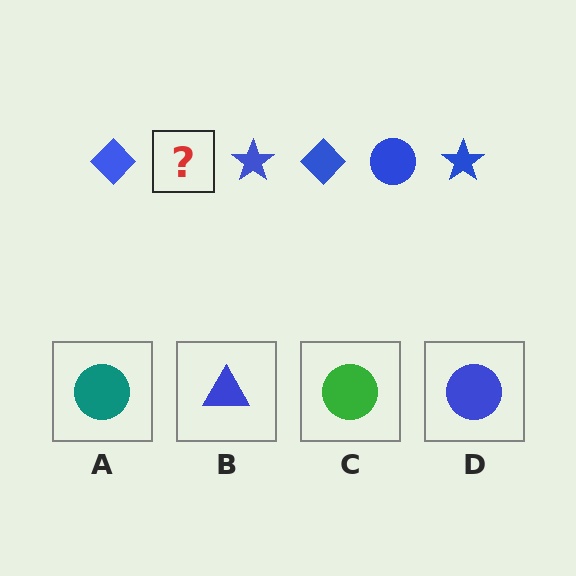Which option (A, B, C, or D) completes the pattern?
D.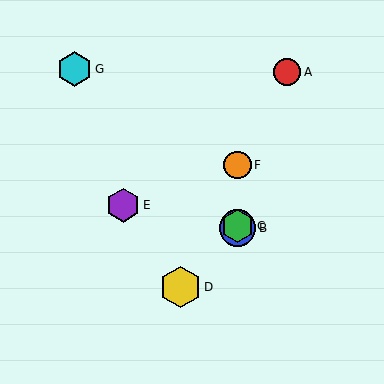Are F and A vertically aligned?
No, F is at x≈237 and A is at x≈287.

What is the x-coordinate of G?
Object G is at x≈74.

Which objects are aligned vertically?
Objects B, C, F are aligned vertically.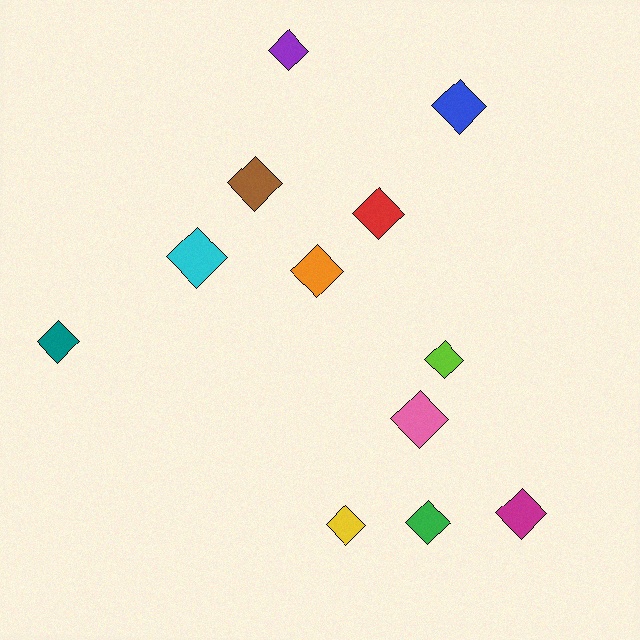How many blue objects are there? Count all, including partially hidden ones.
There is 1 blue object.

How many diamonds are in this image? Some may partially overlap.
There are 12 diamonds.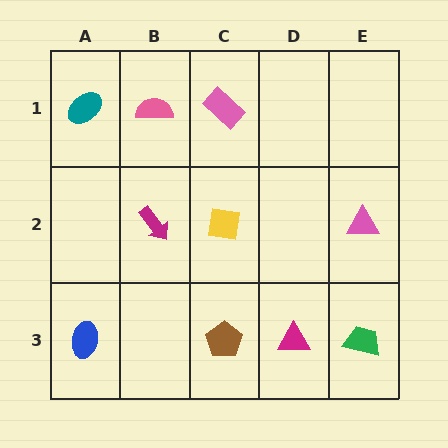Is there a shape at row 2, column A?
No, that cell is empty.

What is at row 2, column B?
A magenta arrow.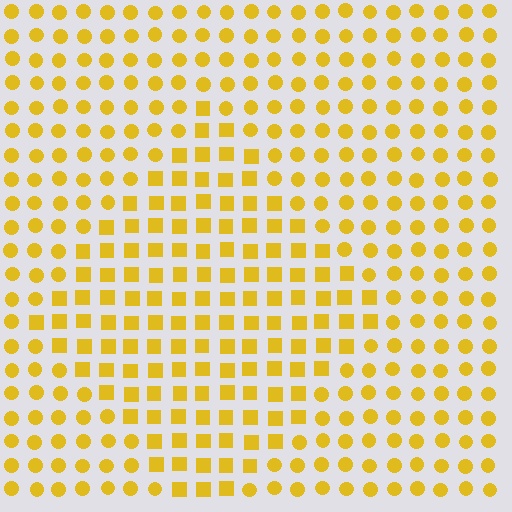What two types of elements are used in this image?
The image uses squares inside the diamond region and circles outside it.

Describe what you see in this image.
The image is filled with small yellow elements arranged in a uniform grid. A diamond-shaped region contains squares, while the surrounding area contains circles. The boundary is defined purely by the change in element shape.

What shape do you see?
I see a diamond.